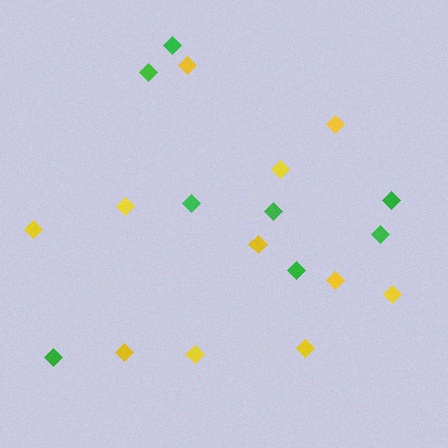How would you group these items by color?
There are 2 groups: one group of green diamonds (8) and one group of yellow diamonds (11).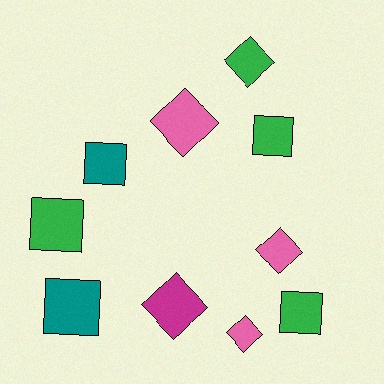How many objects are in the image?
There are 10 objects.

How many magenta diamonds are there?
There is 1 magenta diamond.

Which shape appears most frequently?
Square, with 5 objects.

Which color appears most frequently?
Green, with 4 objects.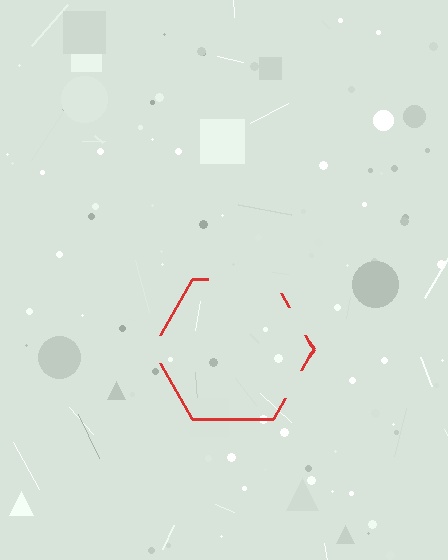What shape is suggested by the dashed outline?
The dashed outline suggests a hexagon.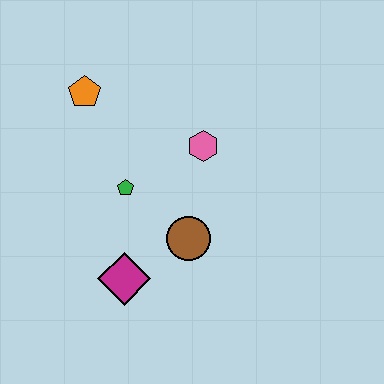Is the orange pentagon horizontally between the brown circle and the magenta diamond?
No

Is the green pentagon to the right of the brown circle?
No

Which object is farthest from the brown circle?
The orange pentagon is farthest from the brown circle.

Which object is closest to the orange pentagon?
The green pentagon is closest to the orange pentagon.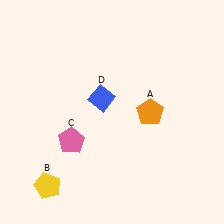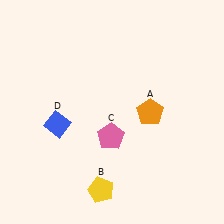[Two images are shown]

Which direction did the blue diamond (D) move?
The blue diamond (D) moved left.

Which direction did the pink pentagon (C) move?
The pink pentagon (C) moved right.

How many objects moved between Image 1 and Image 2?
3 objects moved between the two images.